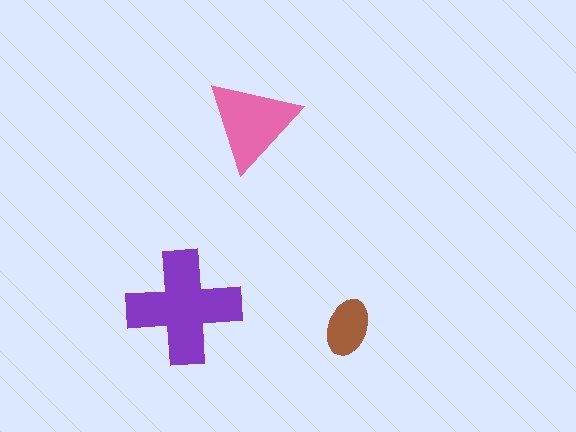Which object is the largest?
The purple cross.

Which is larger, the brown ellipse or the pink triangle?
The pink triangle.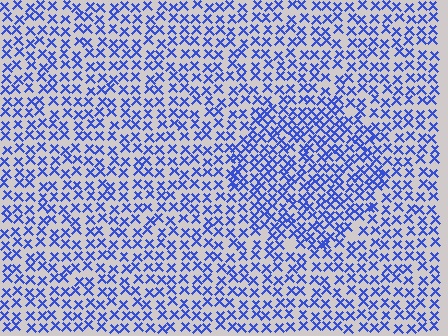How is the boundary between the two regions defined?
The boundary is defined by a change in element density (approximately 1.5x ratio). All elements are the same color, size, and shape.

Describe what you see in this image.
The image contains small blue elements arranged at two different densities. A circle-shaped region is visible where the elements are more densely packed than the surrounding area.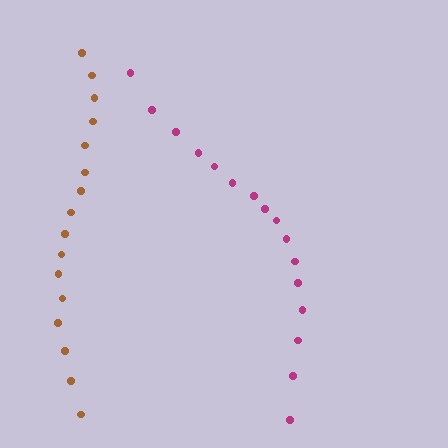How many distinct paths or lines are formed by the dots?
There are 2 distinct paths.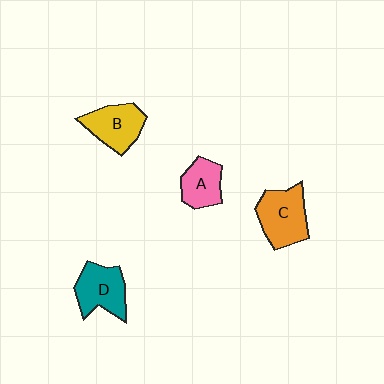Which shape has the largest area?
Shape C (orange).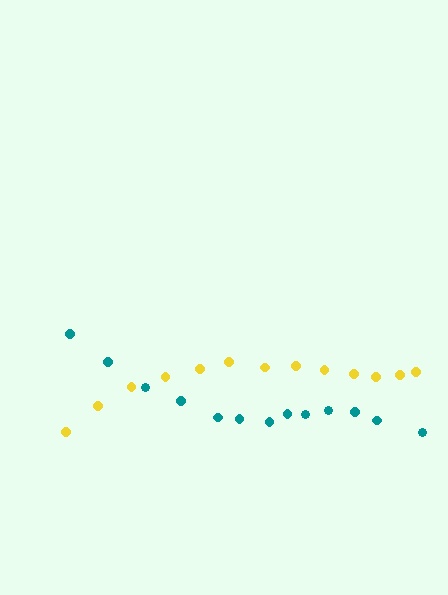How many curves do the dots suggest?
There are 2 distinct paths.